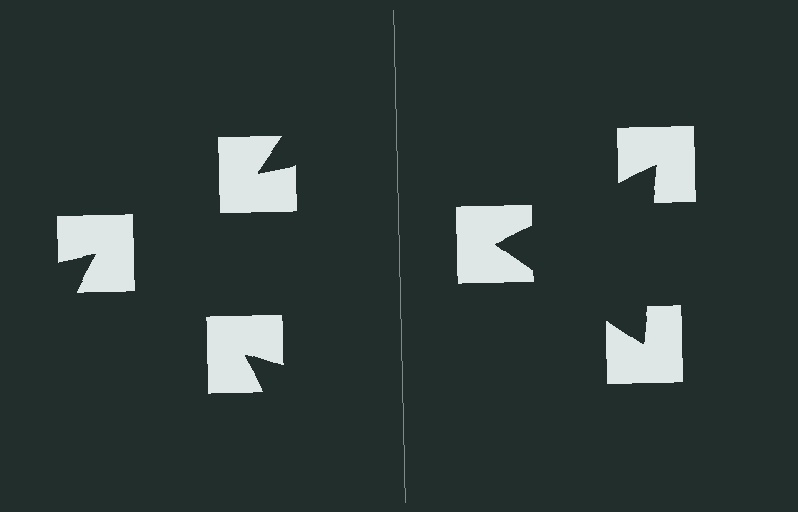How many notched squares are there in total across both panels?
6 — 3 on each side.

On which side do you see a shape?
An illusory triangle appears on the right side. On the left side the wedge cuts are rotated, so no coherent shape forms.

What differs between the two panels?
The notched squares are positioned identically on both sides; only the wedge orientations differ. On the right they align to a triangle; on the left they are misaligned.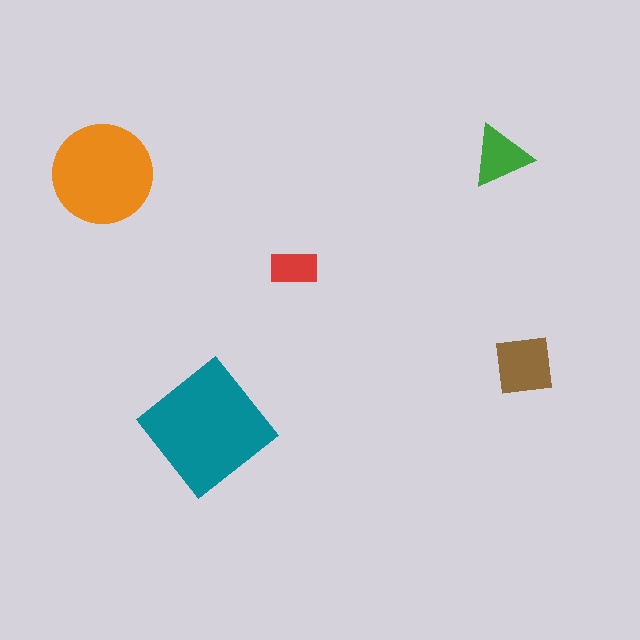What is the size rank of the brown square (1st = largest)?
3rd.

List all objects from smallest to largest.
The red rectangle, the green triangle, the brown square, the orange circle, the teal diamond.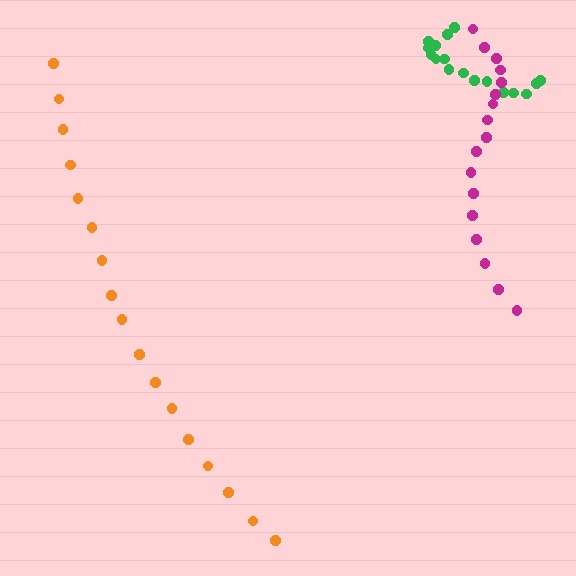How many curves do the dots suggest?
There are 3 distinct paths.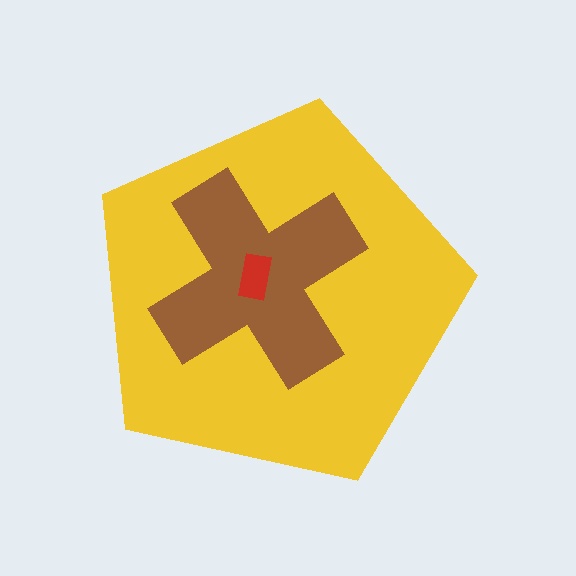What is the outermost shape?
The yellow pentagon.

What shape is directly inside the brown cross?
The red rectangle.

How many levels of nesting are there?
3.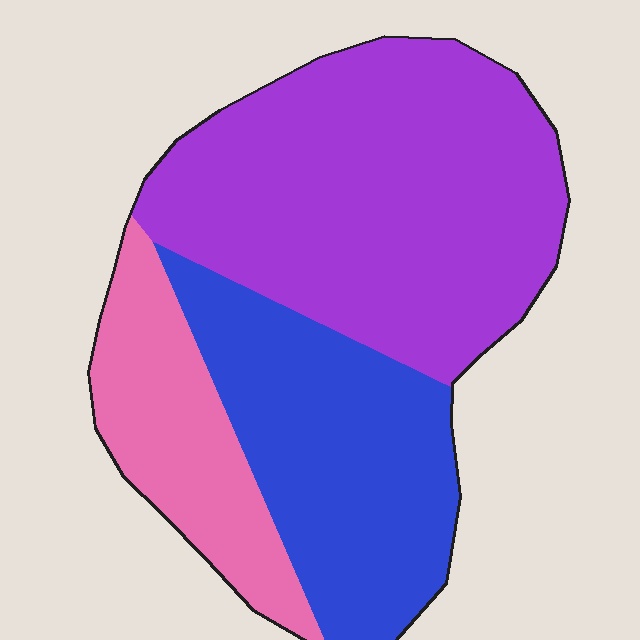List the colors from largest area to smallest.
From largest to smallest: purple, blue, pink.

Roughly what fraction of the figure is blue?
Blue takes up about one third (1/3) of the figure.